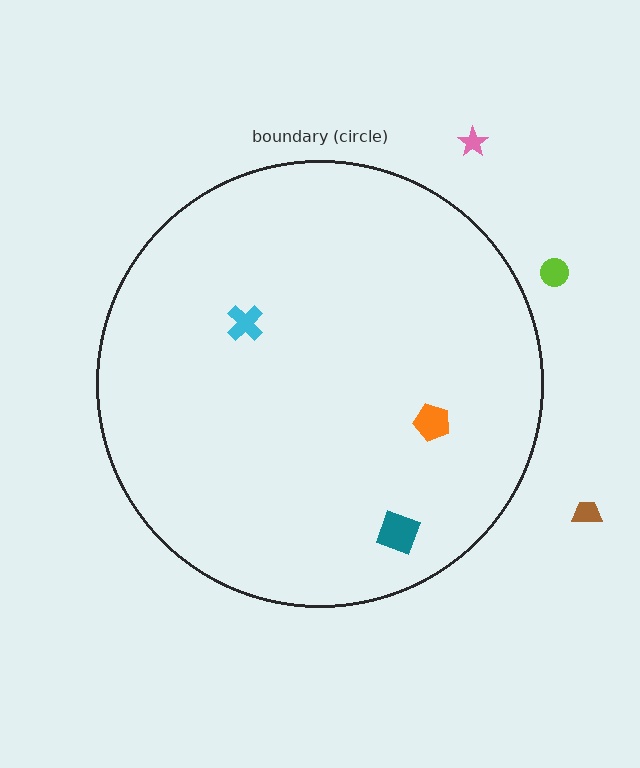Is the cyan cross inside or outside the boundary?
Inside.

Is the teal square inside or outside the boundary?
Inside.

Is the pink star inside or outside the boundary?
Outside.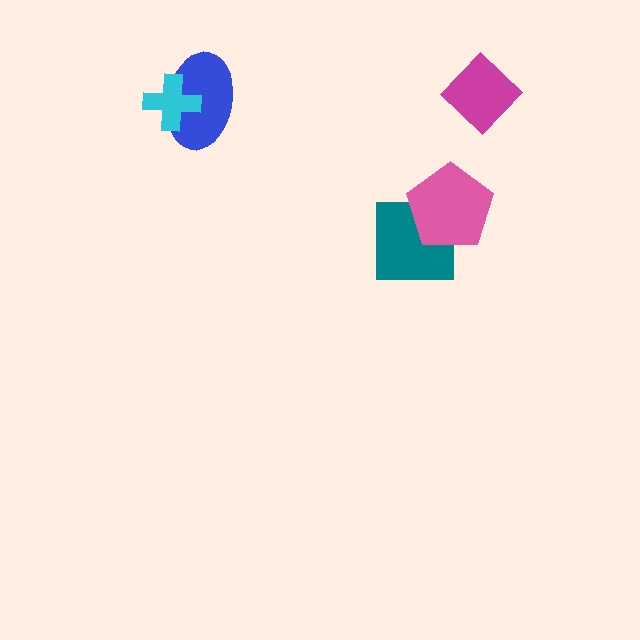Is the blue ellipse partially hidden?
Yes, it is partially covered by another shape.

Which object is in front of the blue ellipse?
The cyan cross is in front of the blue ellipse.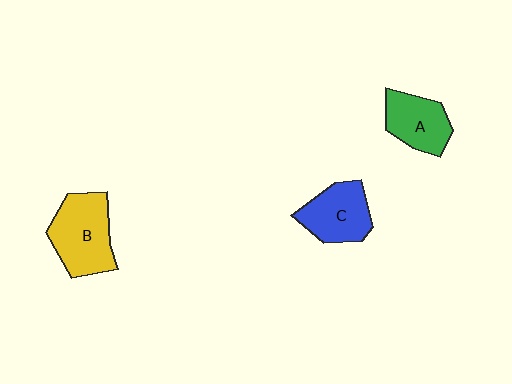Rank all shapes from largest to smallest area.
From largest to smallest: B (yellow), C (blue), A (green).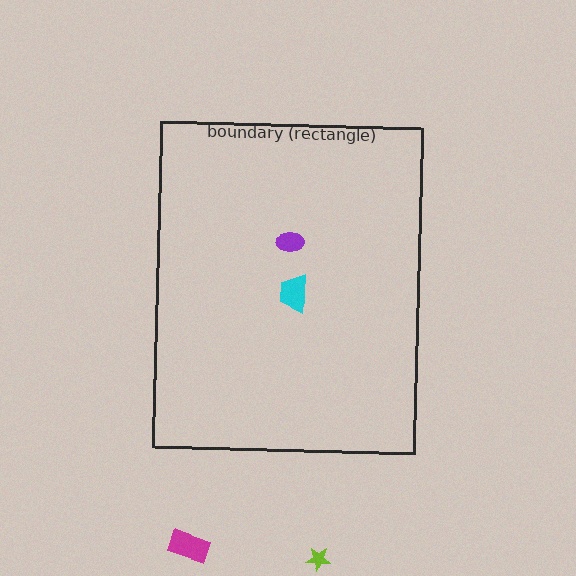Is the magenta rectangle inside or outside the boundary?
Outside.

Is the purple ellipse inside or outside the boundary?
Inside.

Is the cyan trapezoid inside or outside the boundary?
Inside.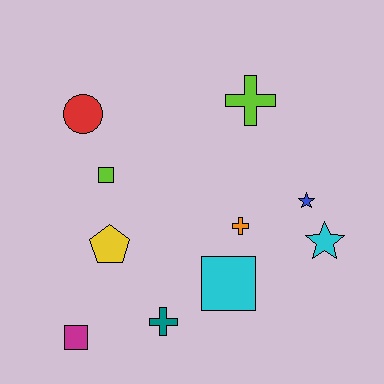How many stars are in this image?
There are 2 stars.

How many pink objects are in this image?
There are no pink objects.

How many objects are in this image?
There are 10 objects.